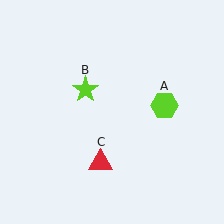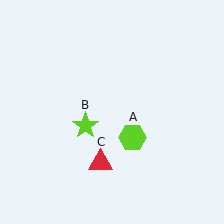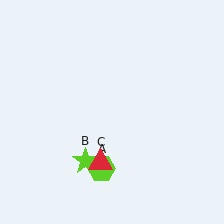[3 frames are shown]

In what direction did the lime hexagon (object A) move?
The lime hexagon (object A) moved down and to the left.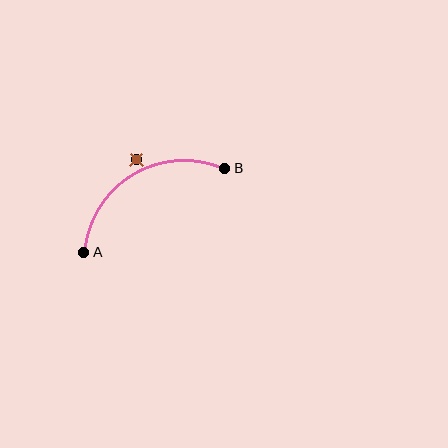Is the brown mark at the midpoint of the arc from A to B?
No — the brown mark does not lie on the arc at all. It sits slightly outside the curve.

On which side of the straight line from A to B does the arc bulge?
The arc bulges above the straight line connecting A and B.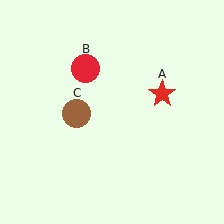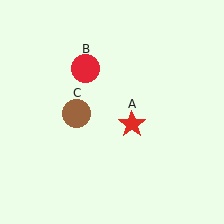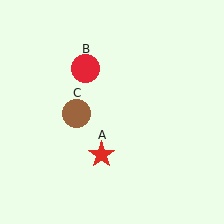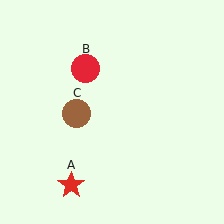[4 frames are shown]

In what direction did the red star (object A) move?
The red star (object A) moved down and to the left.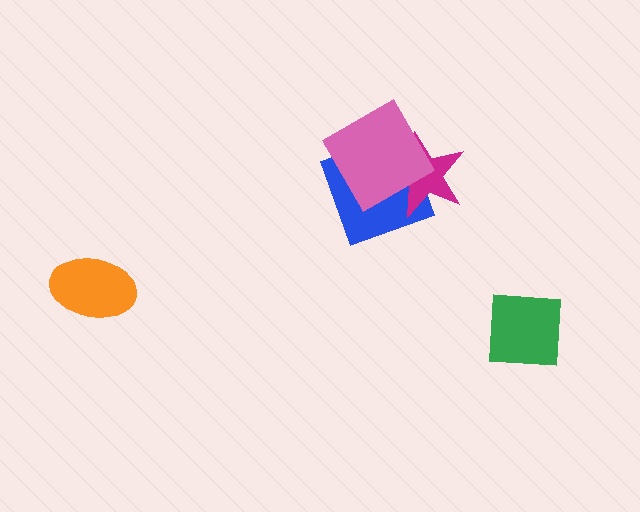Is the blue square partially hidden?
Yes, it is partially covered by another shape.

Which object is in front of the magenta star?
The pink diamond is in front of the magenta star.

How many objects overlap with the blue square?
2 objects overlap with the blue square.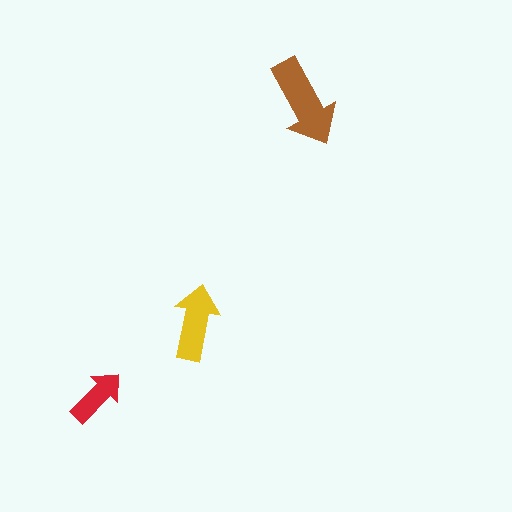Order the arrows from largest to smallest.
the brown one, the yellow one, the red one.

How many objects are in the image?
There are 3 objects in the image.